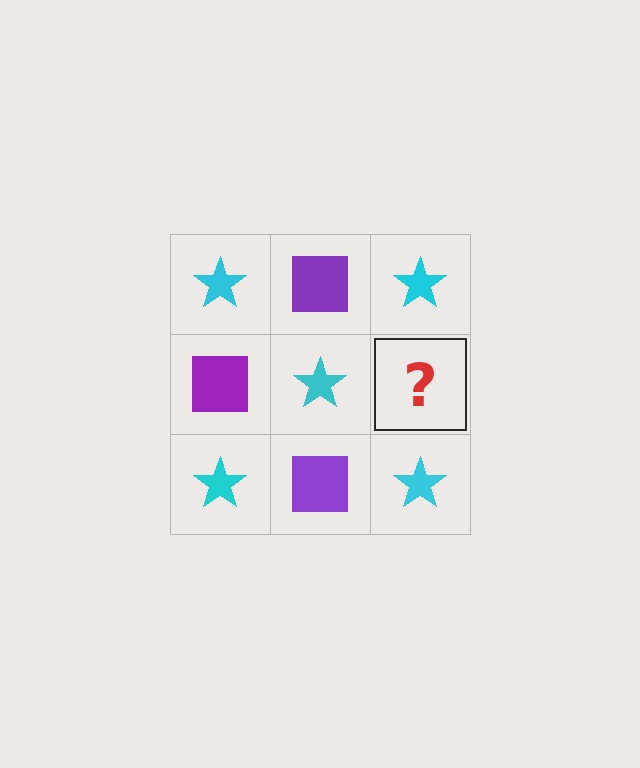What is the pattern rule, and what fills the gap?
The rule is that it alternates cyan star and purple square in a checkerboard pattern. The gap should be filled with a purple square.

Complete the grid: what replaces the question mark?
The question mark should be replaced with a purple square.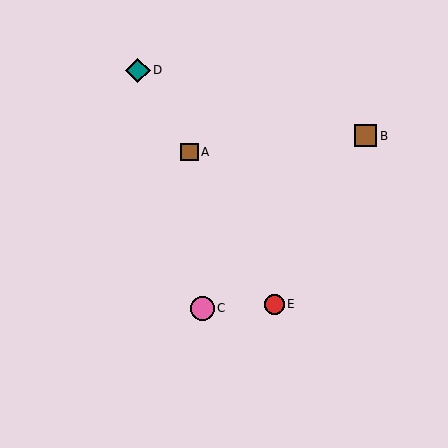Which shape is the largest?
The teal diamond (labeled D) is the largest.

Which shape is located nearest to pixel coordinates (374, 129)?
The brown square (labeled B) at (366, 136) is nearest to that location.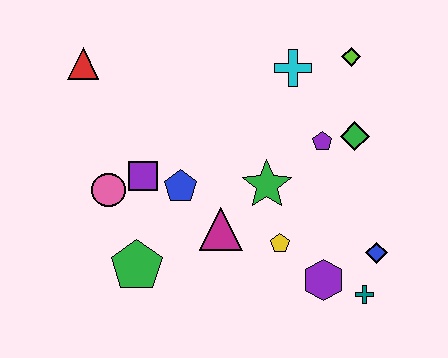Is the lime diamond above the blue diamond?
Yes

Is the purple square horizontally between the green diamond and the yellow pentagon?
No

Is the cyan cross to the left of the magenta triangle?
No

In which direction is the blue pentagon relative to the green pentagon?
The blue pentagon is above the green pentagon.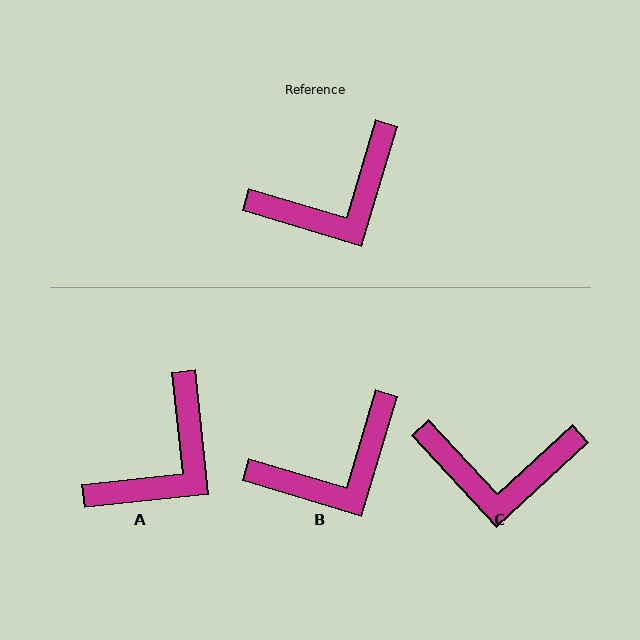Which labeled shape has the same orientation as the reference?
B.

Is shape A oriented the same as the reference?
No, it is off by about 23 degrees.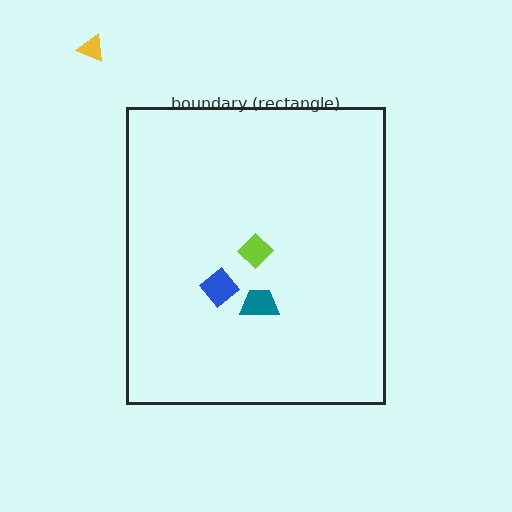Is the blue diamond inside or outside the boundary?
Inside.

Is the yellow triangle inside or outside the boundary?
Outside.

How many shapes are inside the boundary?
3 inside, 1 outside.